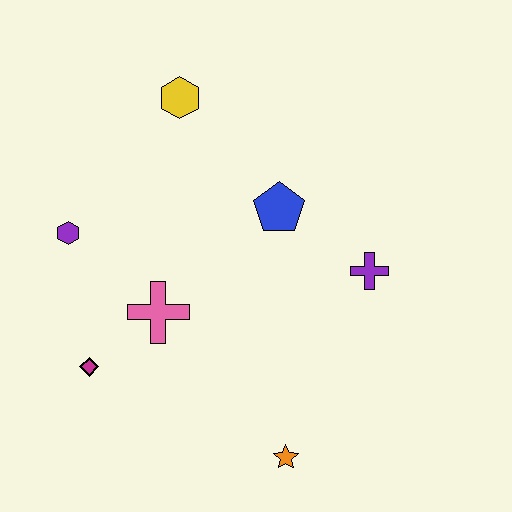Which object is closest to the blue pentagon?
The purple cross is closest to the blue pentagon.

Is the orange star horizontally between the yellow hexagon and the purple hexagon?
No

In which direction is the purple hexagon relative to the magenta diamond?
The purple hexagon is above the magenta diamond.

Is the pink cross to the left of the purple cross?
Yes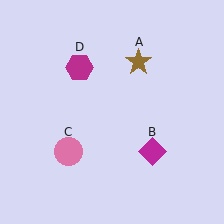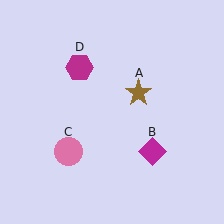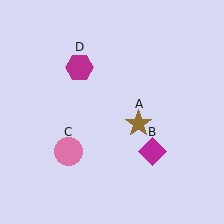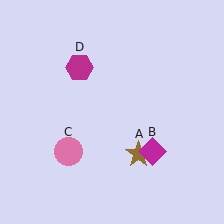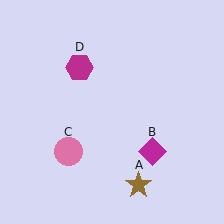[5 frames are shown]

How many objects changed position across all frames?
1 object changed position: brown star (object A).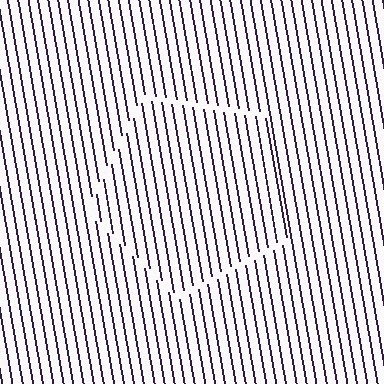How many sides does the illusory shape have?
5 sides — the line-ends trace a pentagon.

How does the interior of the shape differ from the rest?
The interior of the shape contains the same grating, shifted by half a period — the contour is defined by the phase discontinuity where line-ends from the inner and outer gratings abut.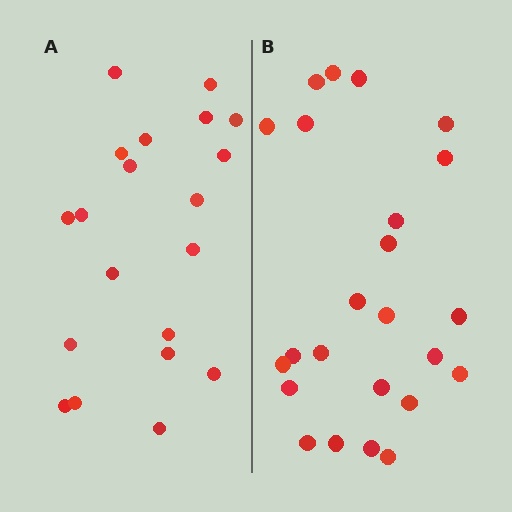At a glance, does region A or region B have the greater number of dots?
Region B (the right region) has more dots.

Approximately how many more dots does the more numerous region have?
Region B has about 4 more dots than region A.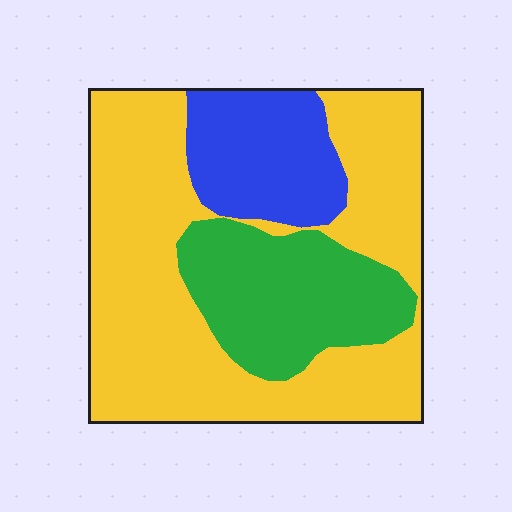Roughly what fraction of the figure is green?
Green takes up about one quarter (1/4) of the figure.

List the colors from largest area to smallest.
From largest to smallest: yellow, green, blue.